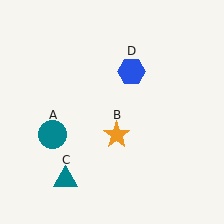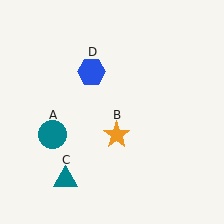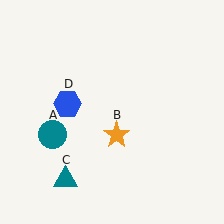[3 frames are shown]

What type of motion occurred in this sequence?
The blue hexagon (object D) rotated counterclockwise around the center of the scene.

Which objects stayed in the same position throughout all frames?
Teal circle (object A) and orange star (object B) and teal triangle (object C) remained stationary.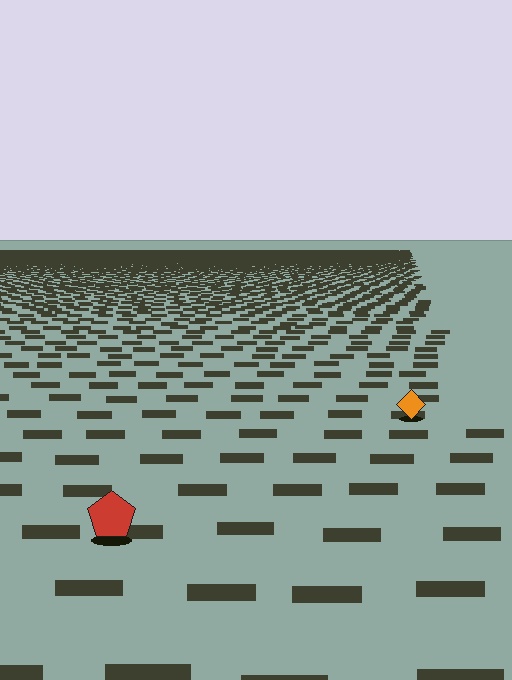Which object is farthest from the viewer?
The orange diamond is farthest from the viewer. It appears smaller and the ground texture around it is denser.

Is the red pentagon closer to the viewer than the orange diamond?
Yes. The red pentagon is closer — you can tell from the texture gradient: the ground texture is coarser near it.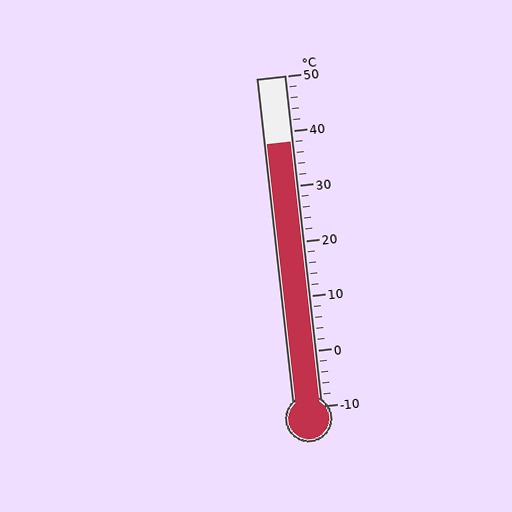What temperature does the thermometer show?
The thermometer shows approximately 38°C.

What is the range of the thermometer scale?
The thermometer scale ranges from -10°C to 50°C.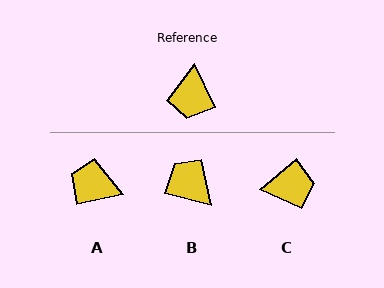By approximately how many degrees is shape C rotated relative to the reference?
Approximately 104 degrees counter-clockwise.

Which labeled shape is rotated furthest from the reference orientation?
B, about 130 degrees away.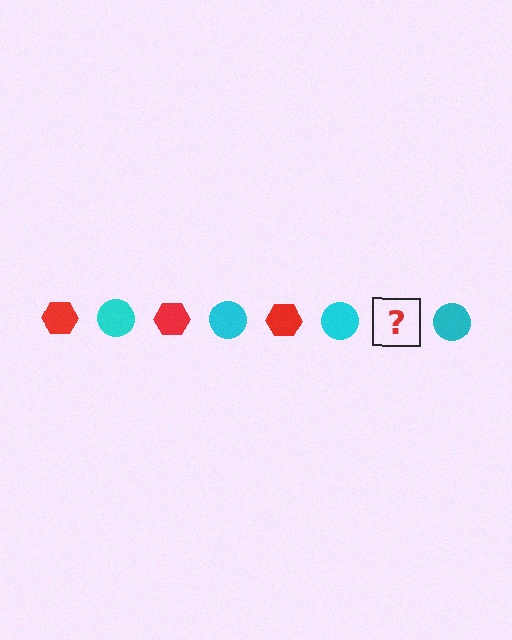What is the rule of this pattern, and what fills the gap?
The rule is that the pattern alternates between red hexagon and cyan circle. The gap should be filled with a red hexagon.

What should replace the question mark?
The question mark should be replaced with a red hexagon.